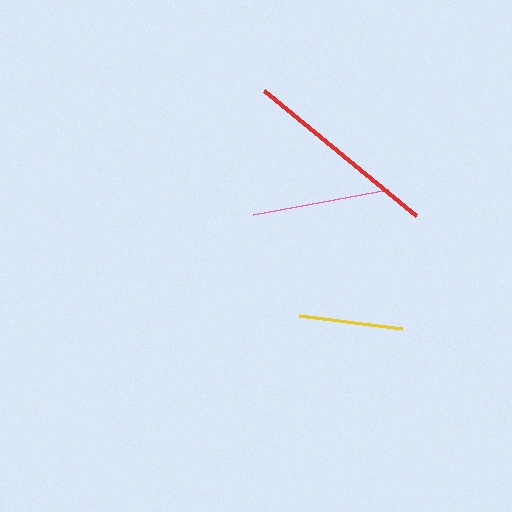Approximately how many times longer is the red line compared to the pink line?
The red line is approximately 1.4 times the length of the pink line.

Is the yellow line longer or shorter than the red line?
The red line is longer than the yellow line.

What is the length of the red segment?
The red segment is approximately 197 pixels long.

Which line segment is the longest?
The red line is the longest at approximately 197 pixels.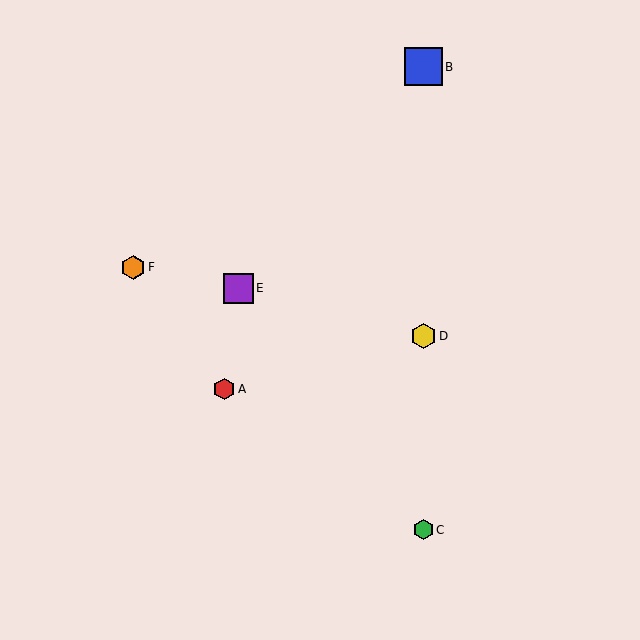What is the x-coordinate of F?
Object F is at x≈133.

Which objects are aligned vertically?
Objects B, C, D are aligned vertically.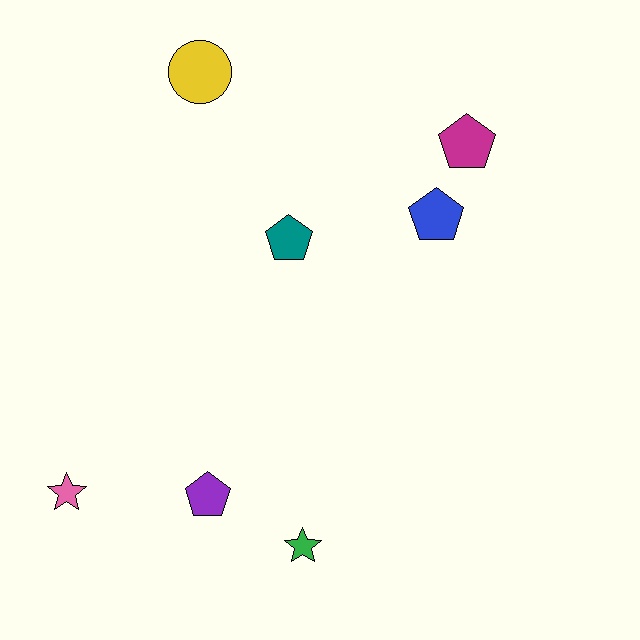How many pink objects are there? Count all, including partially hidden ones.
There is 1 pink object.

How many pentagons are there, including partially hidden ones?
There are 4 pentagons.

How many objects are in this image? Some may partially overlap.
There are 7 objects.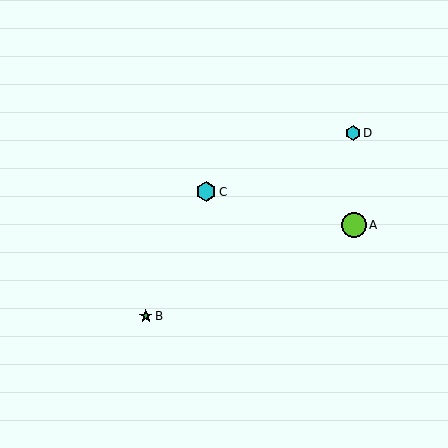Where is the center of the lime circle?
The center of the lime circle is at (354, 225).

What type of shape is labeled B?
Shape B is a green star.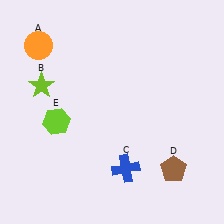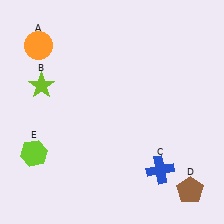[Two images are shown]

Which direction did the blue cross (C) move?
The blue cross (C) moved right.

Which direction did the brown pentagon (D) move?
The brown pentagon (D) moved down.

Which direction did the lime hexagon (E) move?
The lime hexagon (E) moved down.